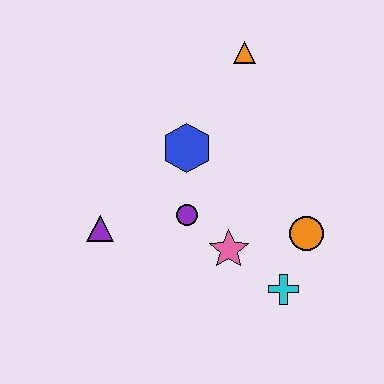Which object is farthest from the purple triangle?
The orange triangle is farthest from the purple triangle.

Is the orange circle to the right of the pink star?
Yes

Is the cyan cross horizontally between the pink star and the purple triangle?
No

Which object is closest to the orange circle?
The cyan cross is closest to the orange circle.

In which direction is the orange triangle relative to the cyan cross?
The orange triangle is above the cyan cross.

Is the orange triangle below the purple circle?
No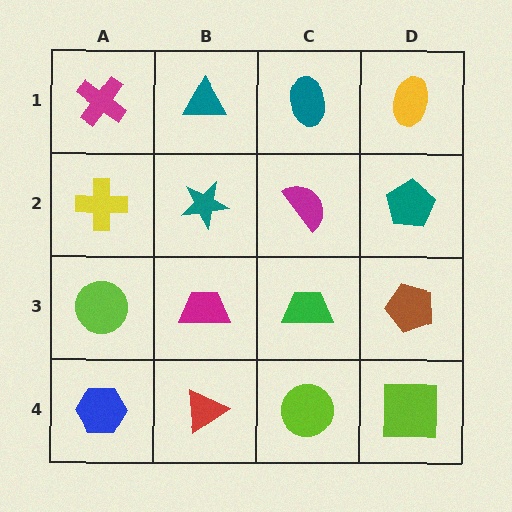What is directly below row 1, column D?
A teal pentagon.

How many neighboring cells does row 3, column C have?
4.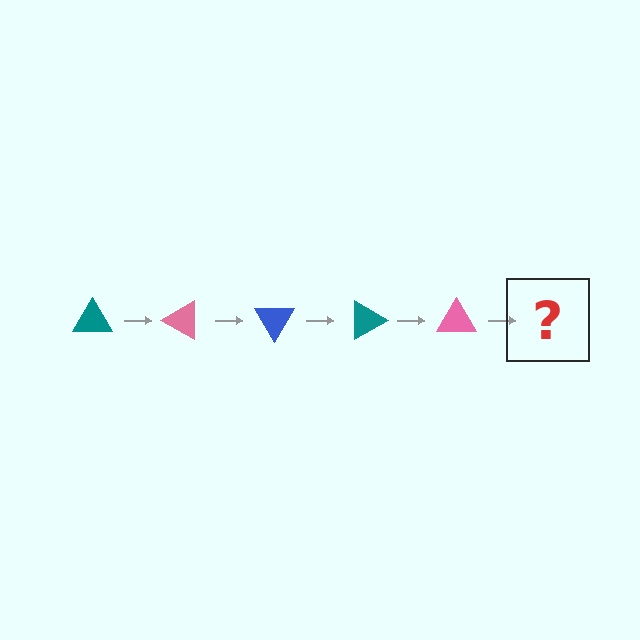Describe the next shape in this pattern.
It should be a blue triangle, rotated 150 degrees from the start.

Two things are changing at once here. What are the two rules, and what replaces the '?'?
The two rules are that it rotates 30 degrees each step and the color cycles through teal, pink, and blue. The '?' should be a blue triangle, rotated 150 degrees from the start.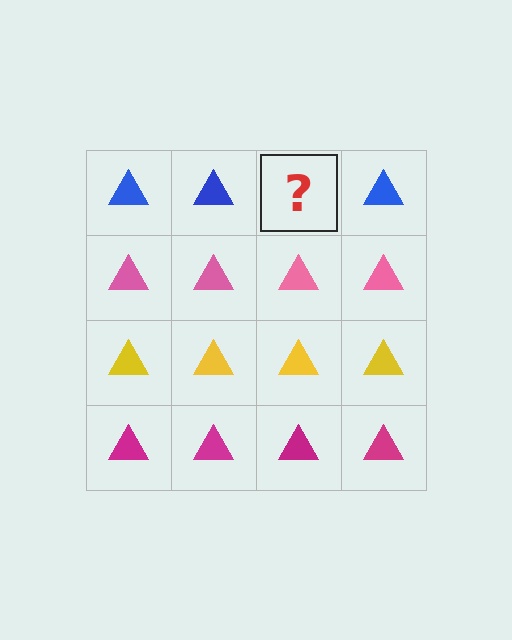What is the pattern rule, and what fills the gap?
The rule is that each row has a consistent color. The gap should be filled with a blue triangle.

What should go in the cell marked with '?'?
The missing cell should contain a blue triangle.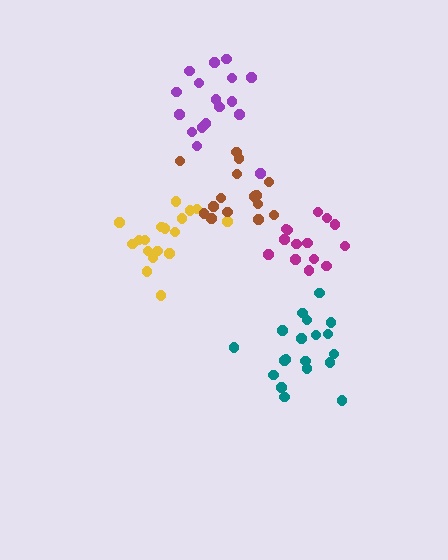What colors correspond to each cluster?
The clusters are colored: yellow, teal, purple, magenta, brown.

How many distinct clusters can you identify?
There are 5 distinct clusters.